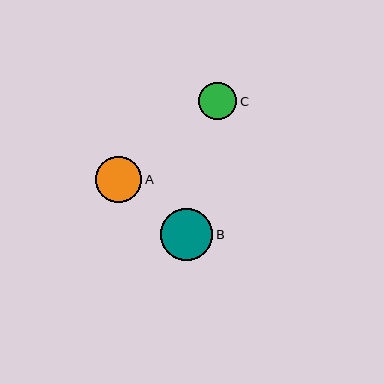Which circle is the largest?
Circle B is the largest with a size of approximately 52 pixels.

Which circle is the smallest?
Circle C is the smallest with a size of approximately 38 pixels.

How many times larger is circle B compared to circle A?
Circle B is approximately 1.1 times the size of circle A.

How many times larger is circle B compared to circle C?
Circle B is approximately 1.4 times the size of circle C.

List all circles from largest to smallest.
From largest to smallest: B, A, C.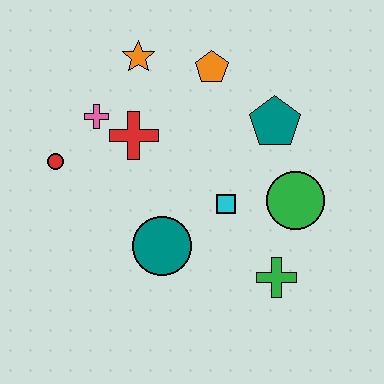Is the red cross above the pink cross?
No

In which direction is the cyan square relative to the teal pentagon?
The cyan square is below the teal pentagon.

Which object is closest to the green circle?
The cyan square is closest to the green circle.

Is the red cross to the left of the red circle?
No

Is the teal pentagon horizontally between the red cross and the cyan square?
No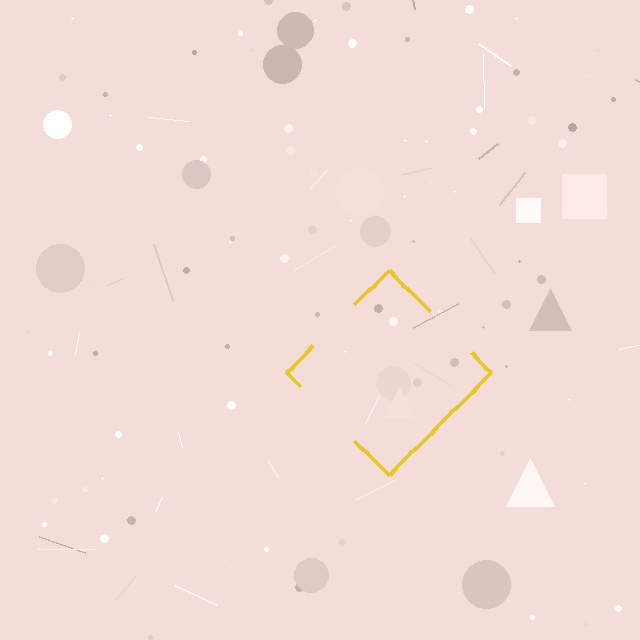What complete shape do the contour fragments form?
The contour fragments form a diamond.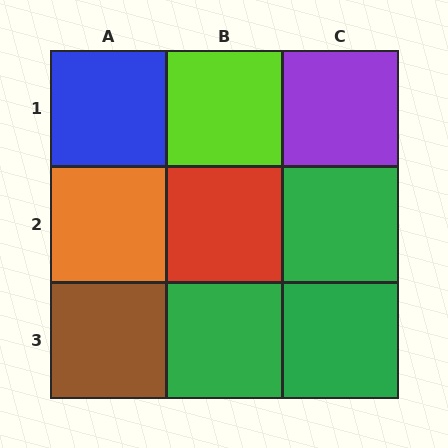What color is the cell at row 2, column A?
Orange.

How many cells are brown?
1 cell is brown.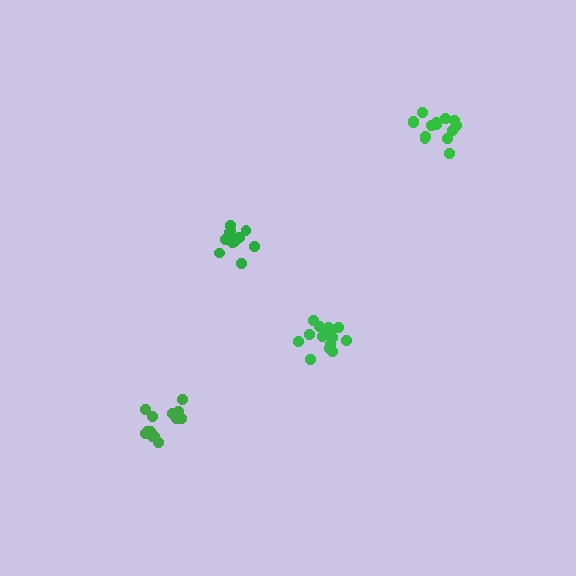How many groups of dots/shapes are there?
There are 4 groups.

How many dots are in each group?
Group 1: 11 dots, Group 2: 14 dots, Group 3: 14 dots, Group 4: 16 dots (55 total).